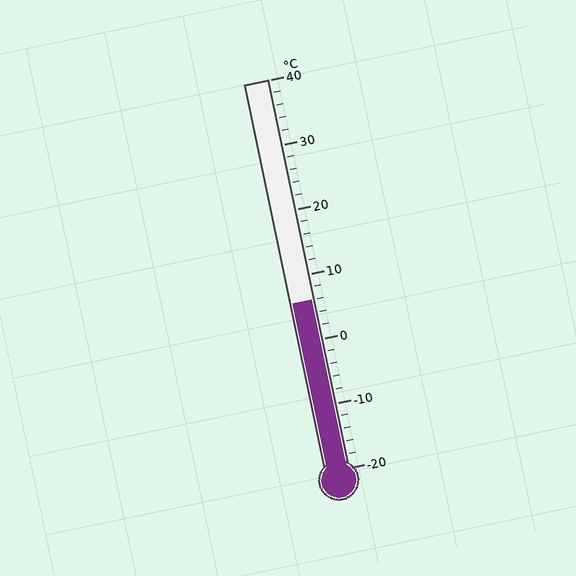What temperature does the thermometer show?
The thermometer shows approximately 6°C.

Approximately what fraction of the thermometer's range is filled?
The thermometer is filled to approximately 45% of its range.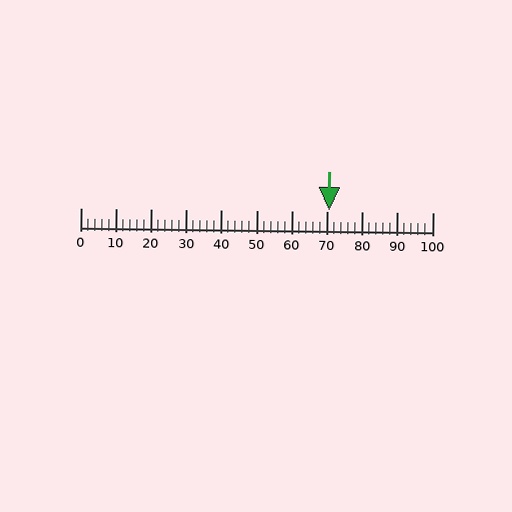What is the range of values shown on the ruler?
The ruler shows values from 0 to 100.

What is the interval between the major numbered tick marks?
The major tick marks are spaced 10 units apart.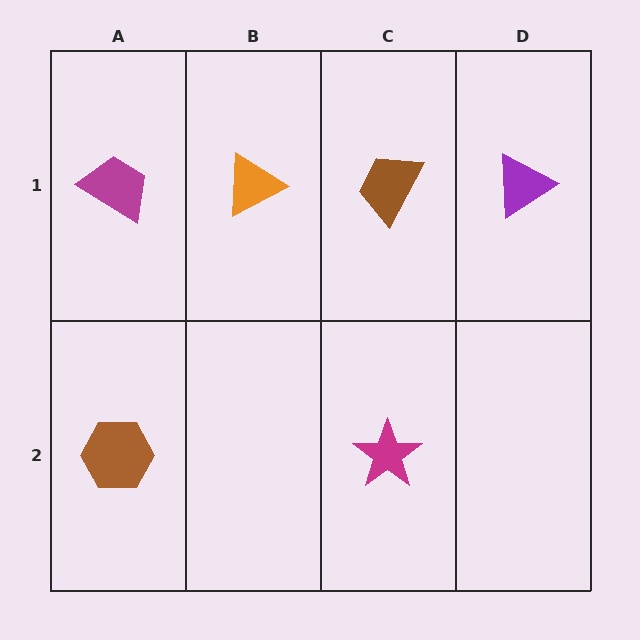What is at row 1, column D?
A purple triangle.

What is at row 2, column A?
A brown hexagon.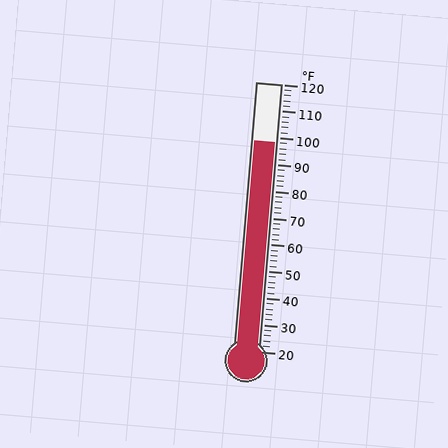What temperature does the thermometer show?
The thermometer shows approximately 98°F.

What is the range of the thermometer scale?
The thermometer scale ranges from 20°F to 120°F.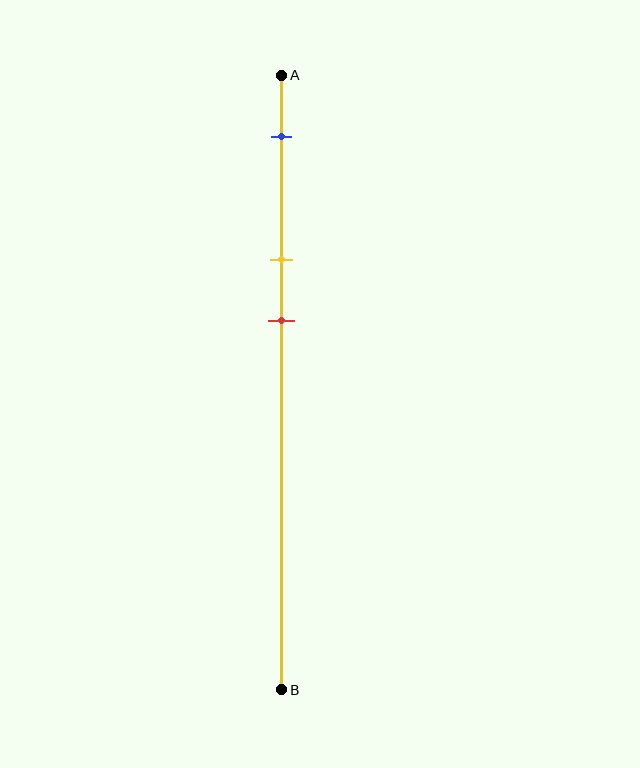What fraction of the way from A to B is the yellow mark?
The yellow mark is approximately 30% (0.3) of the way from A to B.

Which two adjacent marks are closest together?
The yellow and red marks are the closest adjacent pair.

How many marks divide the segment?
There are 3 marks dividing the segment.